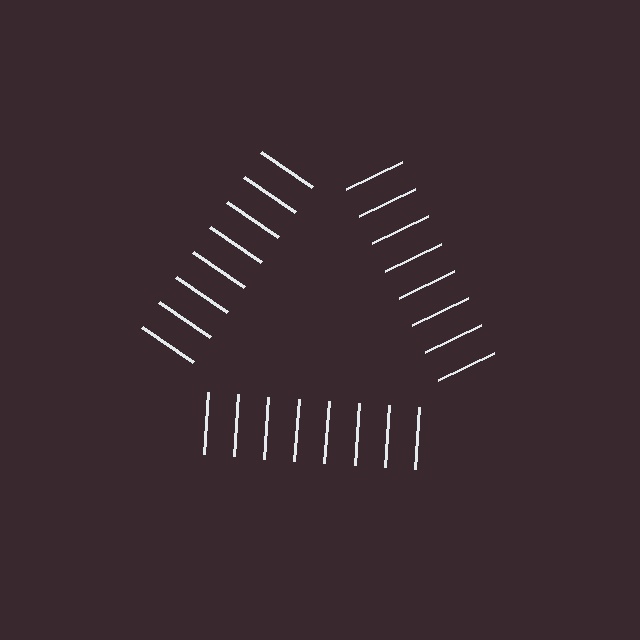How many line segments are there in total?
24 — 8 along each of the 3 edges.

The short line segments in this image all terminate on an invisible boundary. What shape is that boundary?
An illusory triangle — the line segments terminate on its edges but no continuous stroke is drawn.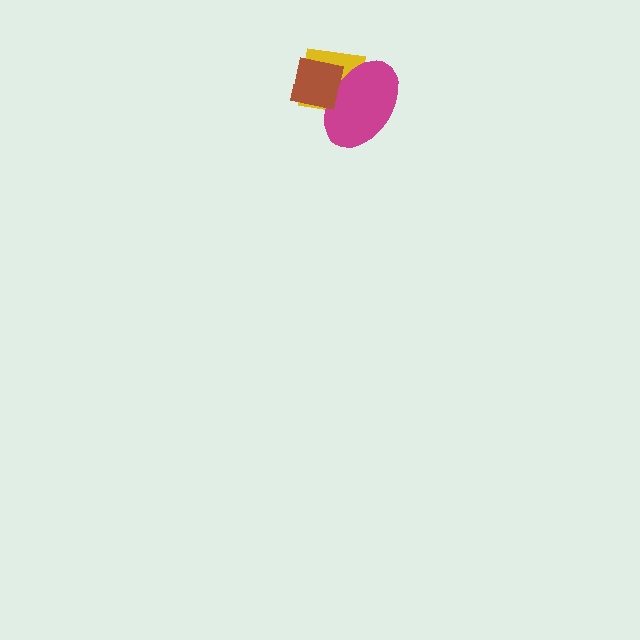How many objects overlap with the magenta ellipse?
2 objects overlap with the magenta ellipse.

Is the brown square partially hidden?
No, no other shape covers it.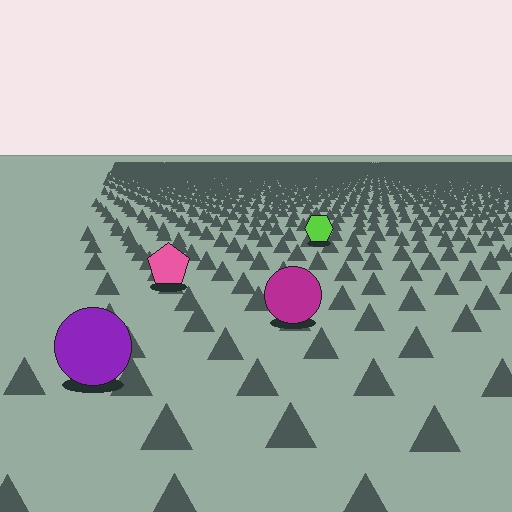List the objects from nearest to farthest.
From nearest to farthest: the purple circle, the magenta circle, the pink pentagon, the lime hexagon.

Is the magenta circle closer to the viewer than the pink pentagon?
Yes. The magenta circle is closer — you can tell from the texture gradient: the ground texture is coarser near it.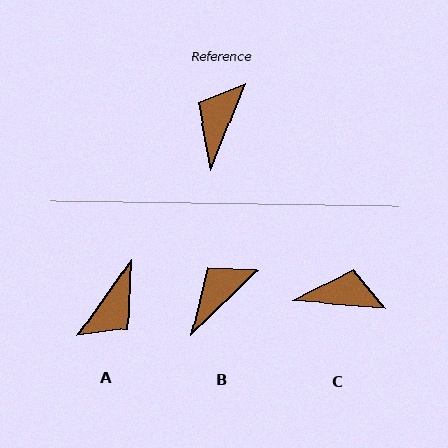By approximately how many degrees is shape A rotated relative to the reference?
Approximately 167 degrees counter-clockwise.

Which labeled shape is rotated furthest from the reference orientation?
A, about 167 degrees away.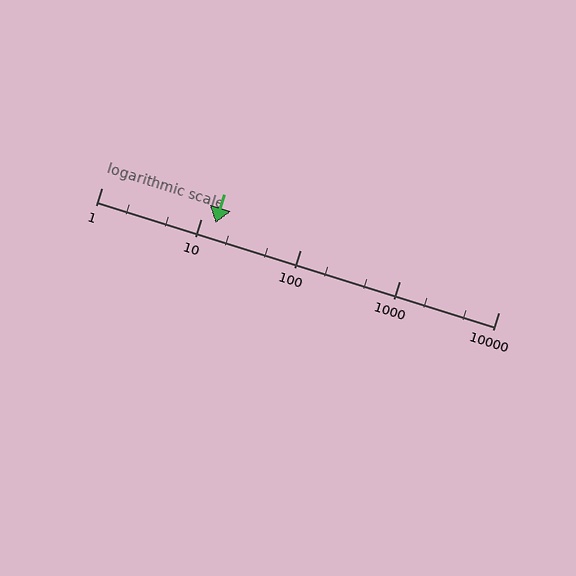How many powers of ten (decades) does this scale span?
The scale spans 4 decades, from 1 to 10000.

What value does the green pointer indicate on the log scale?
The pointer indicates approximately 14.